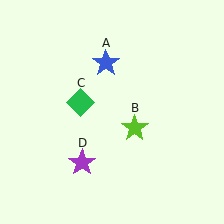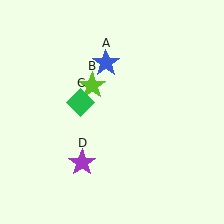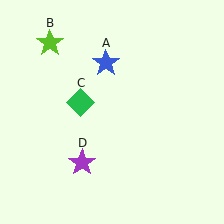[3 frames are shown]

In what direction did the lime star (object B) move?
The lime star (object B) moved up and to the left.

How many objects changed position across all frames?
1 object changed position: lime star (object B).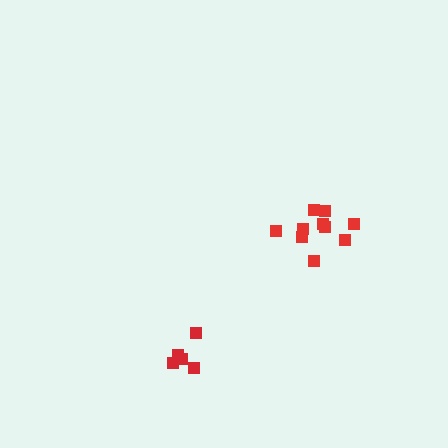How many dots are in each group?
Group 1: 10 dots, Group 2: 5 dots (15 total).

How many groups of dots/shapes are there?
There are 2 groups.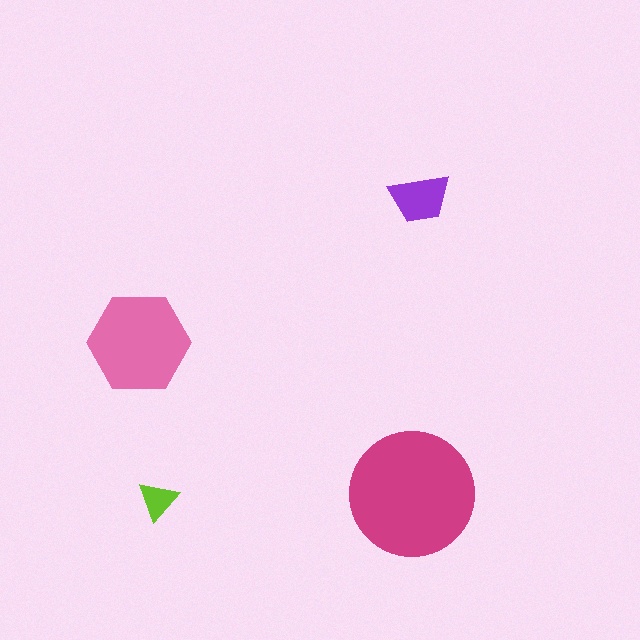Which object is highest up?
The purple trapezoid is topmost.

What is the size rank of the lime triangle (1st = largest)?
4th.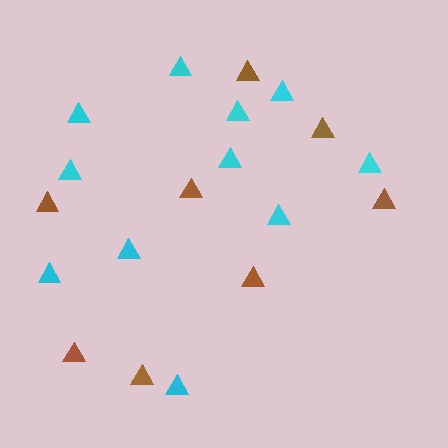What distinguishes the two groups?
There are 2 groups: one group of cyan triangles (11) and one group of brown triangles (8).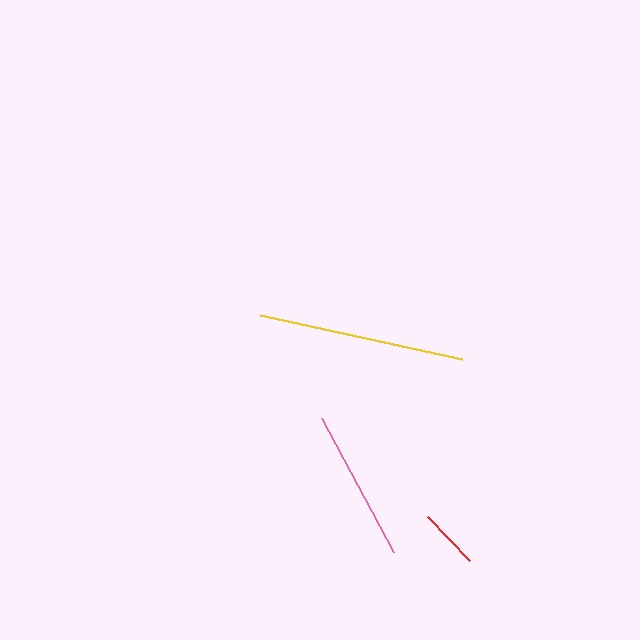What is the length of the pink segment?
The pink segment is approximately 152 pixels long.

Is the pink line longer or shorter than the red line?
The pink line is longer than the red line.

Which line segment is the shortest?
The red line is the shortest at approximately 60 pixels.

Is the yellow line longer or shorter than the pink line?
The yellow line is longer than the pink line.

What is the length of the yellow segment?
The yellow segment is approximately 207 pixels long.